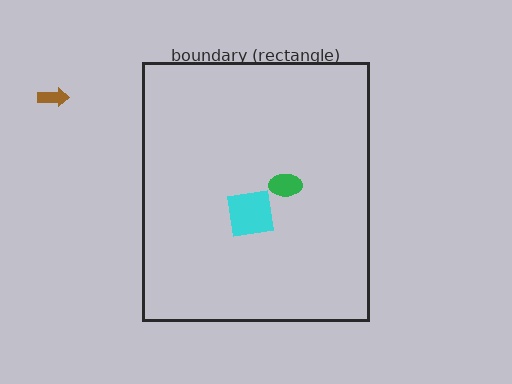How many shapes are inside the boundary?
2 inside, 1 outside.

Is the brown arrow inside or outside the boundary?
Outside.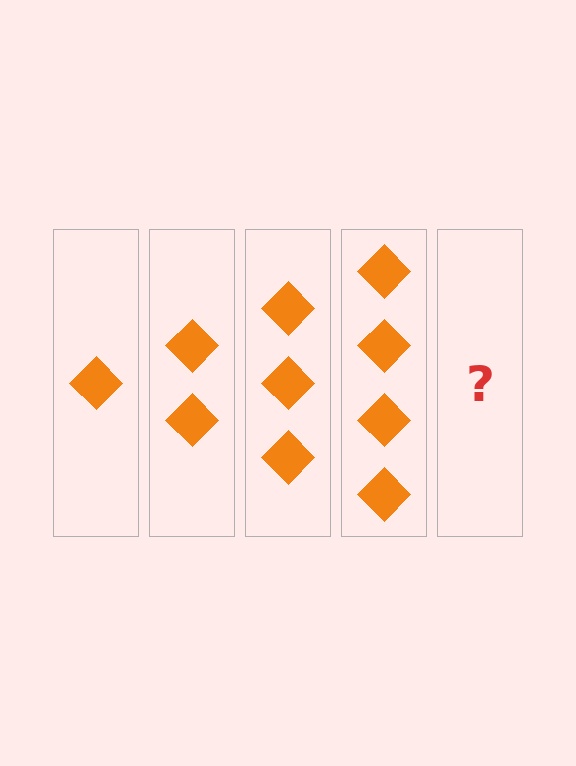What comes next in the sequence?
The next element should be 5 diamonds.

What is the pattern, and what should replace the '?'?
The pattern is that each step adds one more diamond. The '?' should be 5 diamonds.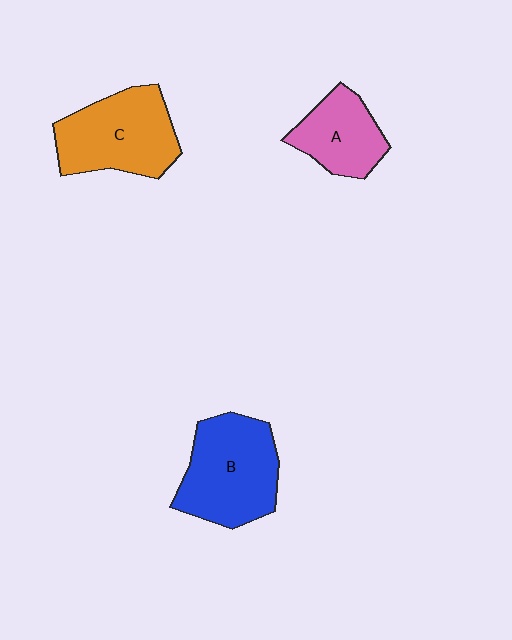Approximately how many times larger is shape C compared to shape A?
Approximately 1.5 times.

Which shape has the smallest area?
Shape A (pink).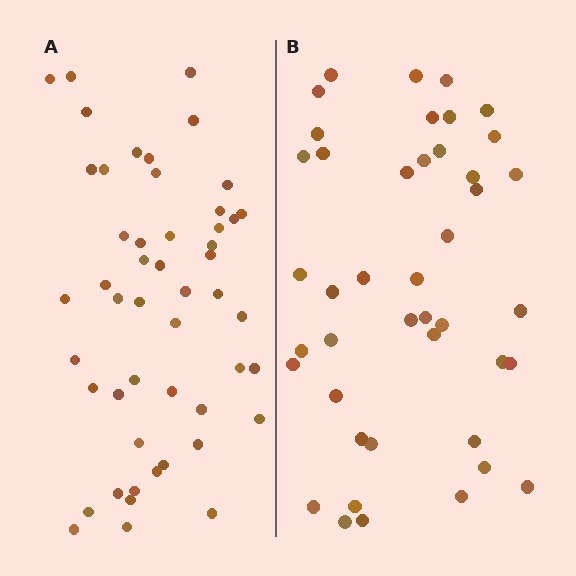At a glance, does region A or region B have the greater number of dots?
Region A (the left region) has more dots.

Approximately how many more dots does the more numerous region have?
Region A has roughly 8 or so more dots than region B.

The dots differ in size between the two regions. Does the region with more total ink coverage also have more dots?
No. Region B has more total ink coverage because its dots are larger, but region A actually contains more individual dots. Total area can be misleading — the number of items is what matters here.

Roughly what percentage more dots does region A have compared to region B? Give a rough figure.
About 15% more.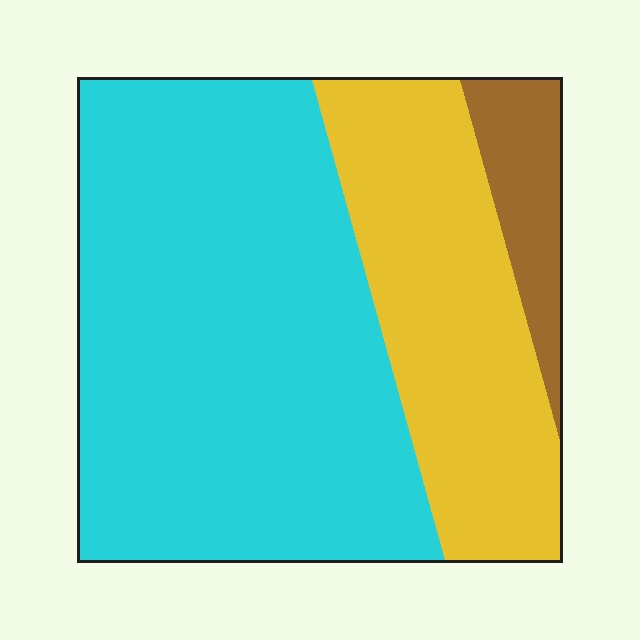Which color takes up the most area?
Cyan, at roughly 60%.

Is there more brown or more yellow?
Yellow.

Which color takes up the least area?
Brown, at roughly 10%.